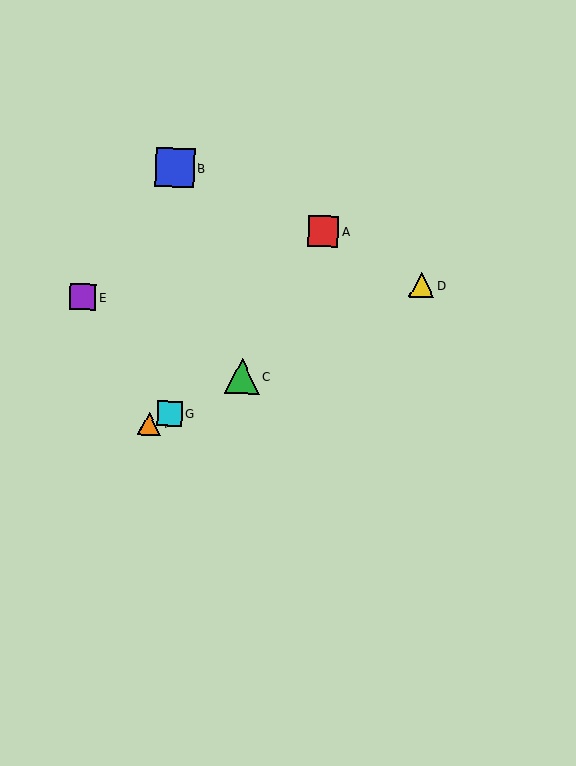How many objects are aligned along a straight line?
4 objects (C, D, F, G) are aligned along a straight line.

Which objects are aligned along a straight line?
Objects C, D, F, G are aligned along a straight line.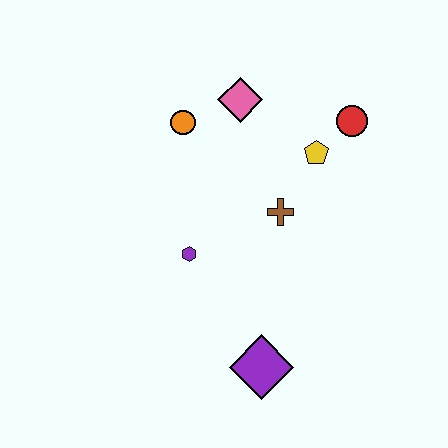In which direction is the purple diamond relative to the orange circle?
The purple diamond is below the orange circle.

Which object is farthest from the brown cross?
The purple diamond is farthest from the brown cross.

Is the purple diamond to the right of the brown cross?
No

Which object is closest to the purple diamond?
The purple hexagon is closest to the purple diamond.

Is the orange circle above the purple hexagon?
Yes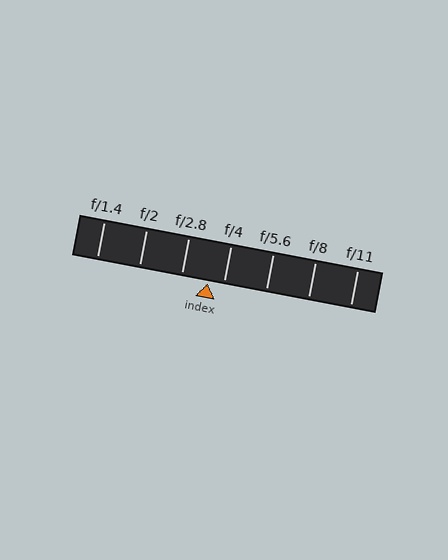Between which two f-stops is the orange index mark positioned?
The index mark is between f/2.8 and f/4.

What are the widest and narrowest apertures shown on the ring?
The widest aperture shown is f/1.4 and the narrowest is f/11.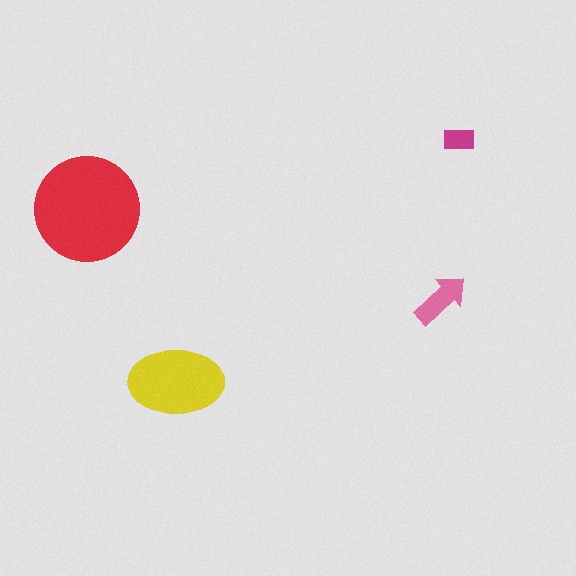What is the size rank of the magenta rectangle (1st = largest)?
4th.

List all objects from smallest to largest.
The magenta rectangle, the pink arrow, the yellow ellipse, the red circle.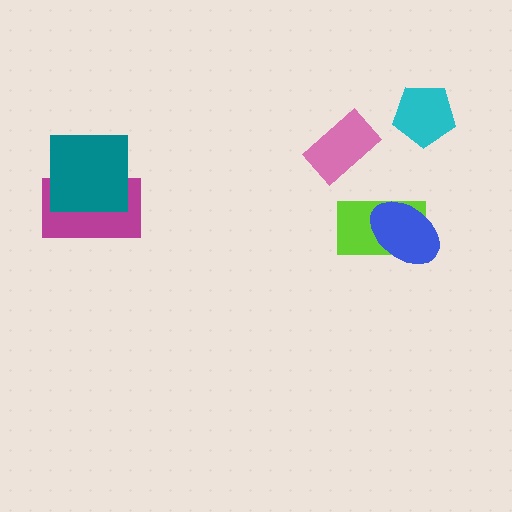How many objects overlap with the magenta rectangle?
1 object overlaps with the magenta rectangle.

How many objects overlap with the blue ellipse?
1 object overlaps with the blue ellipse.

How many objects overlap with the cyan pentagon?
0 objects overlap with the cyan pentagon.